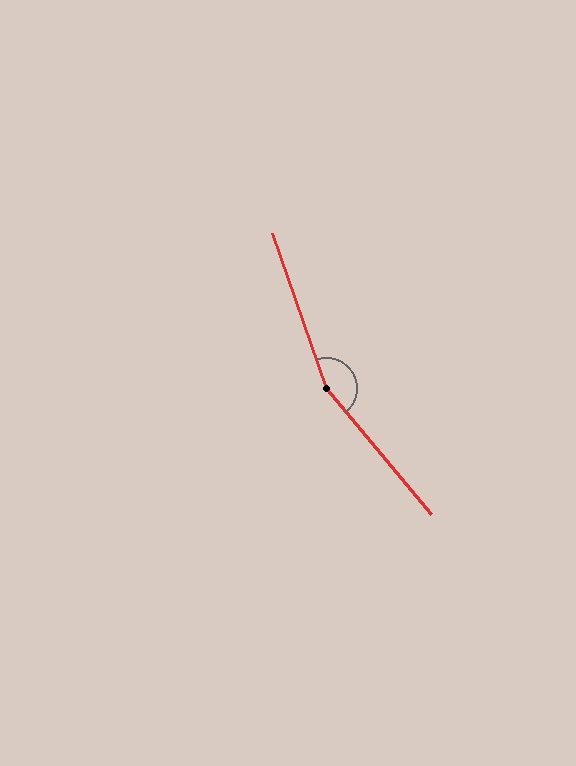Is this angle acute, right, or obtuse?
It is obtuse.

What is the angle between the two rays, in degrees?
Approximately 159 degrees.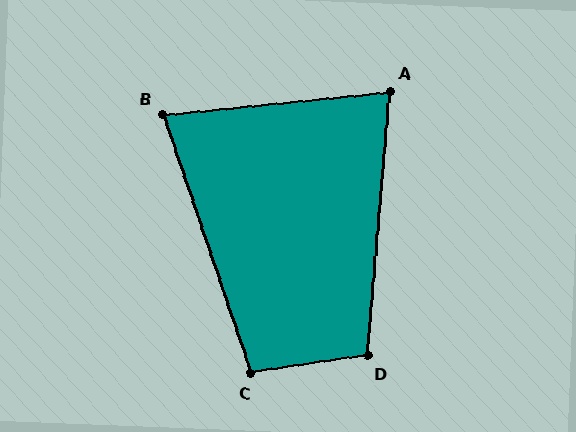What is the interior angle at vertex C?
Approximately 100 degrees (obtuse).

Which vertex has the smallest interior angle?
B, at approximately 77 degrees.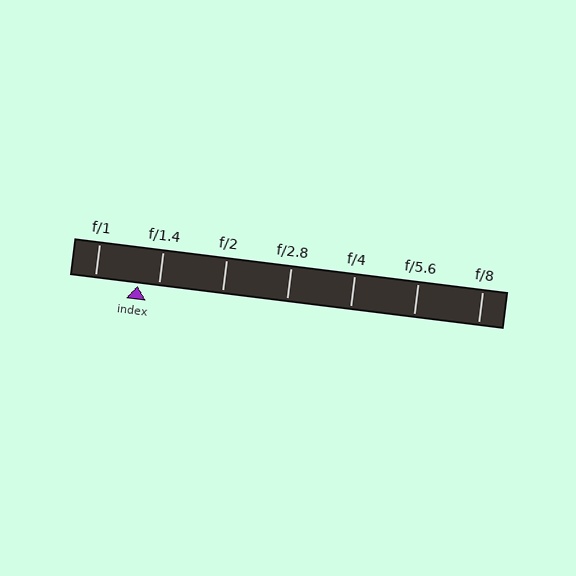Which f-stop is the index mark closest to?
The index mark is closest to f/1.4.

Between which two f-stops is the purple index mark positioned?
The index mark is between f/1 and f/1.4.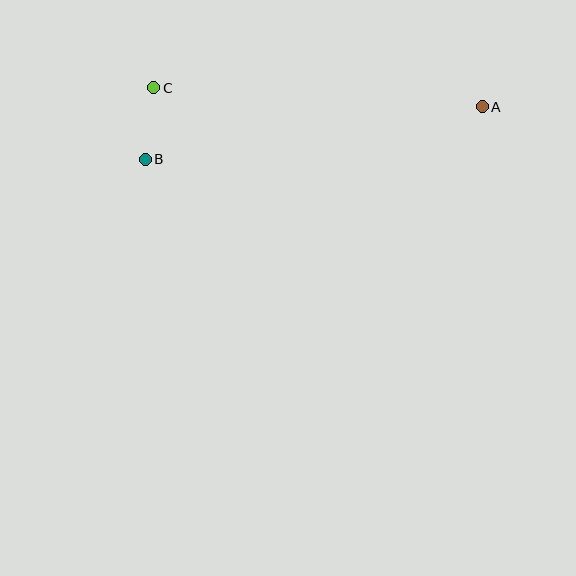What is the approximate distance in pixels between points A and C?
The distance between A and C is approximately 329 pixels.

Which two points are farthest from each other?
Points A and B are farthest from each other.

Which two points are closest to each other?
Points B and C are closest to each other.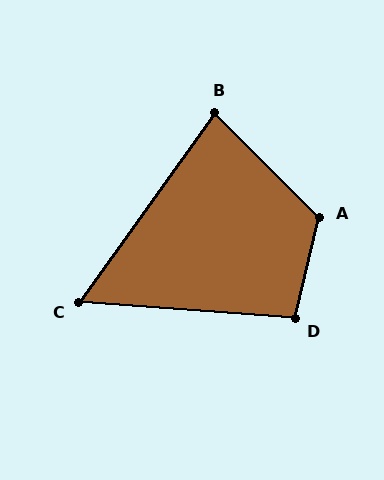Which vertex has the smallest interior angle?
C, at approximately 59 degrees.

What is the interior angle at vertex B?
Approximately 80 degrees (acute).